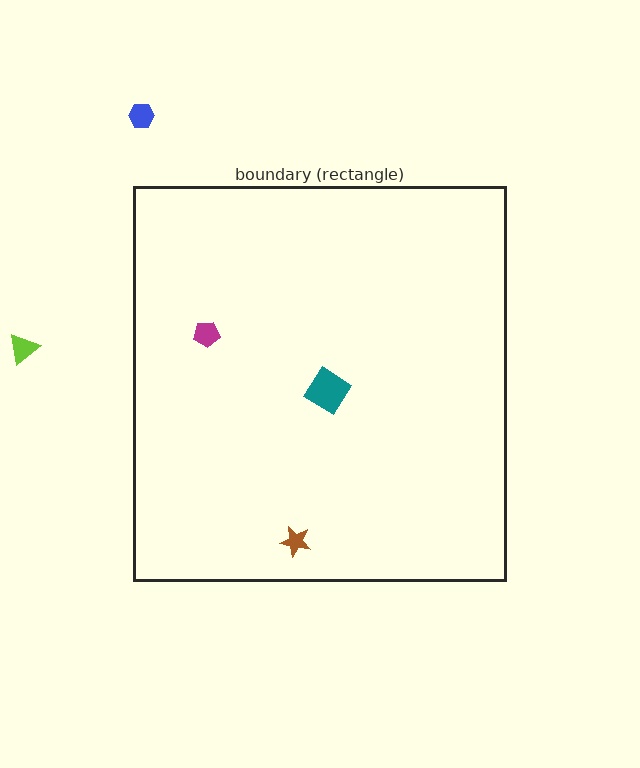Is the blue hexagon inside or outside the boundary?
Outside.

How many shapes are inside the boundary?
3 inside, 2 outside.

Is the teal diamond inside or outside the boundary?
Inside.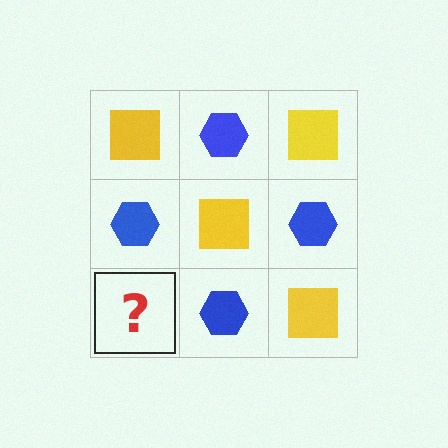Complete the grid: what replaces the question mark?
The question mark should be replaced with a yellow square.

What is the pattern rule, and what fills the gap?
The rule is that it alternates yellow square and blue hexagon in a checkerboard pattern. The gap should be filled with a yellow square.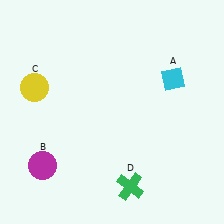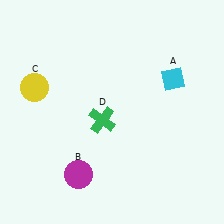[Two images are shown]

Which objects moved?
The objects that moved are: the magenta circle (B), the green cross (D).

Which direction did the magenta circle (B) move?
The magenta circle (B) moved right.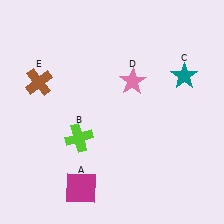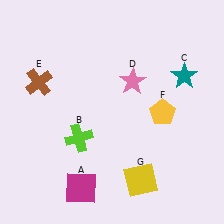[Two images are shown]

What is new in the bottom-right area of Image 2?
A yellow pentagon (F) was added in the bottom-right area of Image 2.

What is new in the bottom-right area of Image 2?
A yellow square (G) was added in the bottom-right area of Image 2.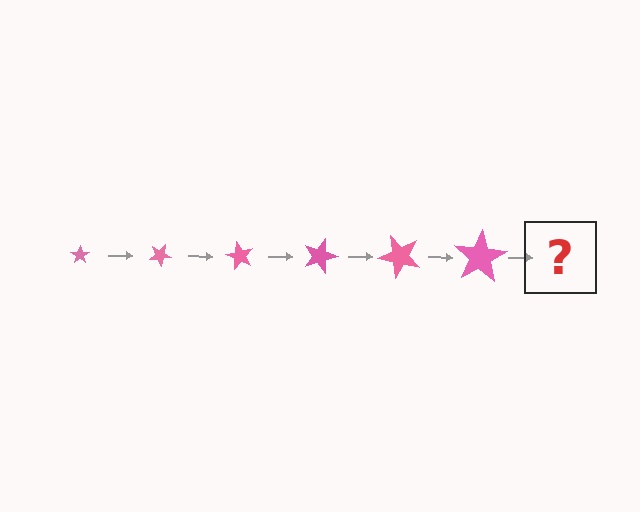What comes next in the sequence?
The next element should be a star, larger than the previous one and rotated 180 degrees from the start.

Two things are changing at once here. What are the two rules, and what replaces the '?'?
The two rules are that the star grows larger each step and it rotates 30 degrees each step. The '?' should be a star, larger than the previous one and rotated 180 degrees from the start.